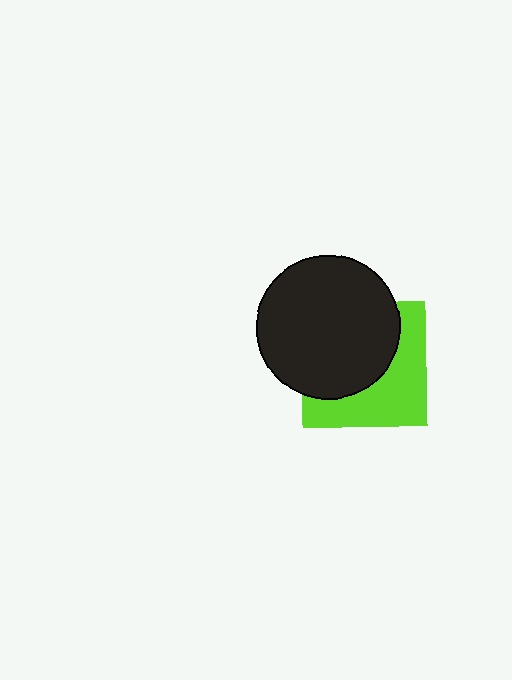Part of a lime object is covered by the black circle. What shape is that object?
It is a square.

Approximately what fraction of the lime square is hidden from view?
Roughly 54% of the lime square is hidden behind the black circle.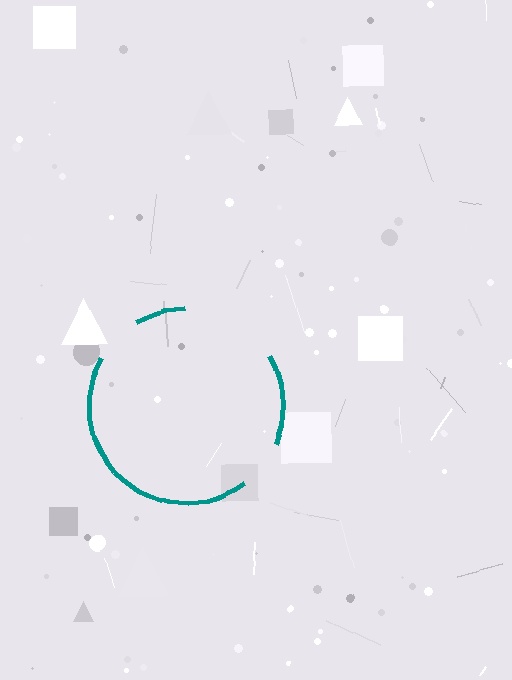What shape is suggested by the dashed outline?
The dashed outline suggests a circle.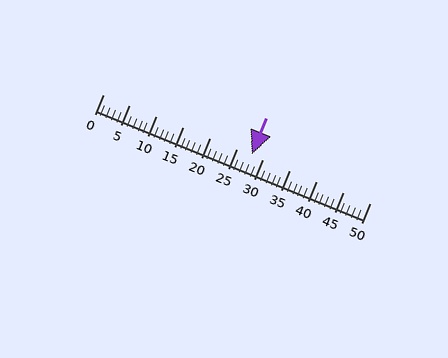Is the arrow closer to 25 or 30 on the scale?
The arrow is closer to 30.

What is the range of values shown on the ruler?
The ruler shows values from 0 to 50.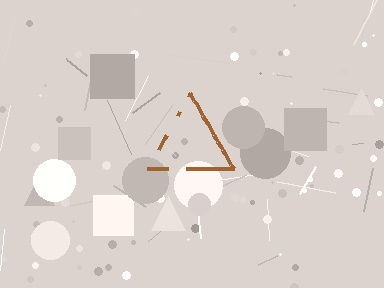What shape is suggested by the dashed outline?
The dashed outline suggests a triangle.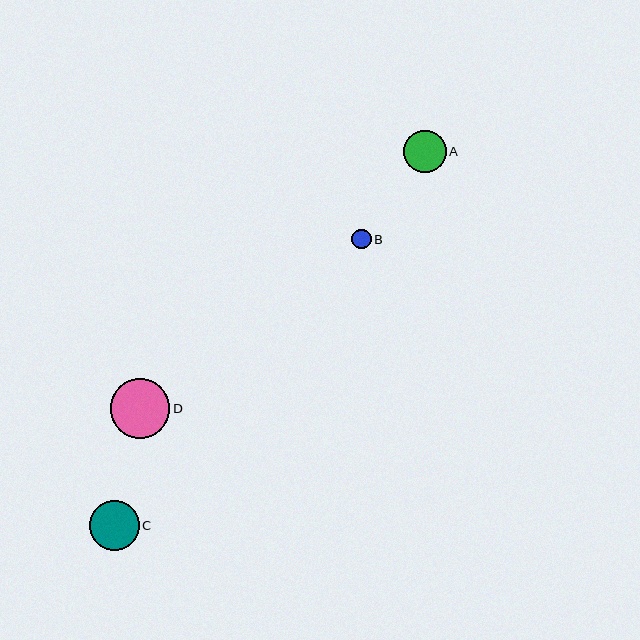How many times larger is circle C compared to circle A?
Circle C is approximately 1.2 times the size of circle A.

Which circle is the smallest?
Circle B is the smallest with a size of approximately 19 pixels.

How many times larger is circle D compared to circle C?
Circle D is approximately 1.2 times the size of circle C.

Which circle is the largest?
Circle D is the largest with a size of approximately 60 pixels.